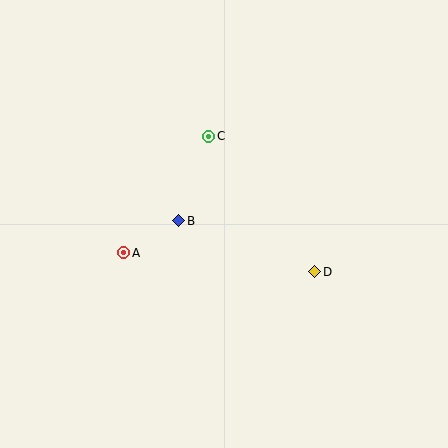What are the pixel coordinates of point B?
Point B is at (179, 221).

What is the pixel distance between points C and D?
The distance between C and D is 172 pixels.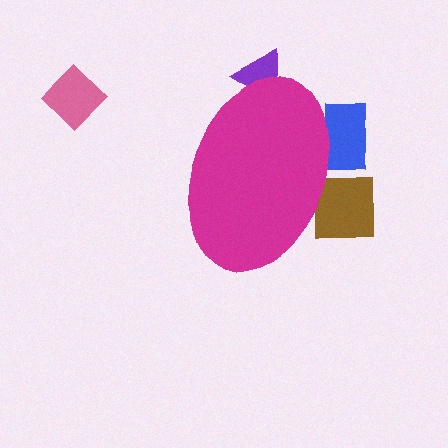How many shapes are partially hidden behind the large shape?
3 shapes are partially hidden.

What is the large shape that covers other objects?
A magenta ellipse.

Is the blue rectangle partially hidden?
Yes, the blue rectangle is partially hidden behind the magenta ellipse.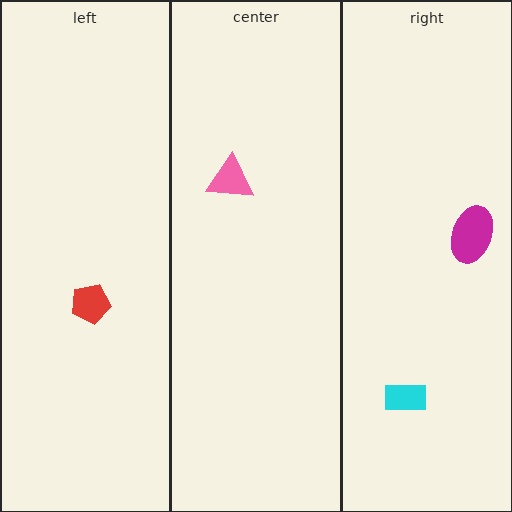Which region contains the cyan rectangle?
The right region.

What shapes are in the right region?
The magenta ellipse, the cyan rectangle.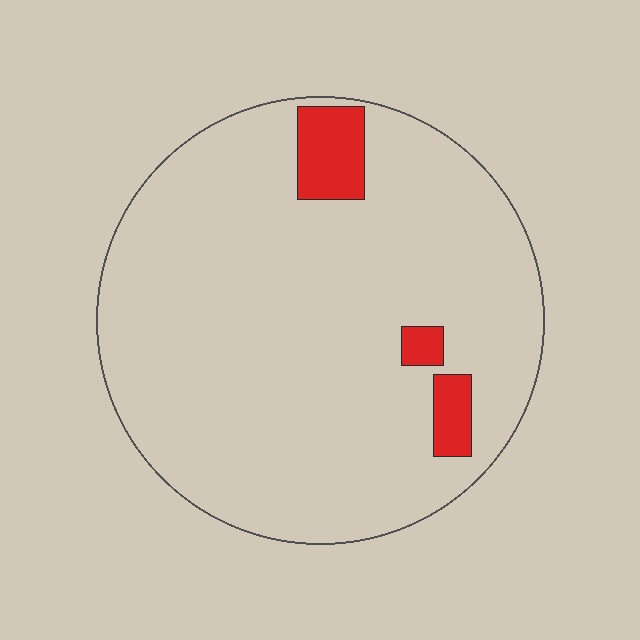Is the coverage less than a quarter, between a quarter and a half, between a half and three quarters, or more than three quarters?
Less than a quarter.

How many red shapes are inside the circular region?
3.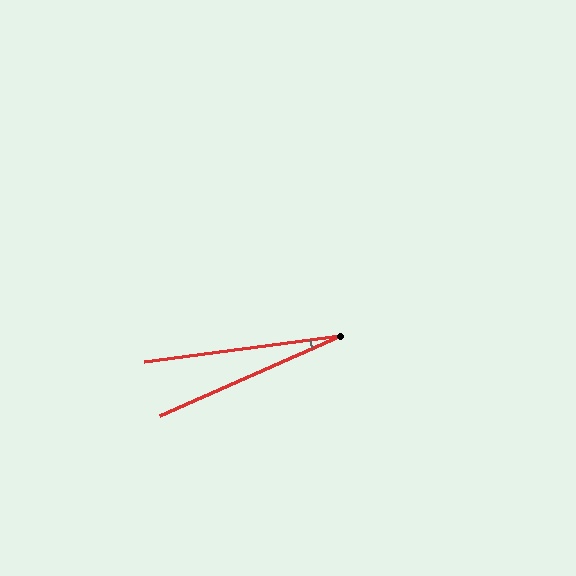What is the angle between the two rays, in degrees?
Approximately 16 degrees.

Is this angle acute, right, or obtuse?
It is acute.